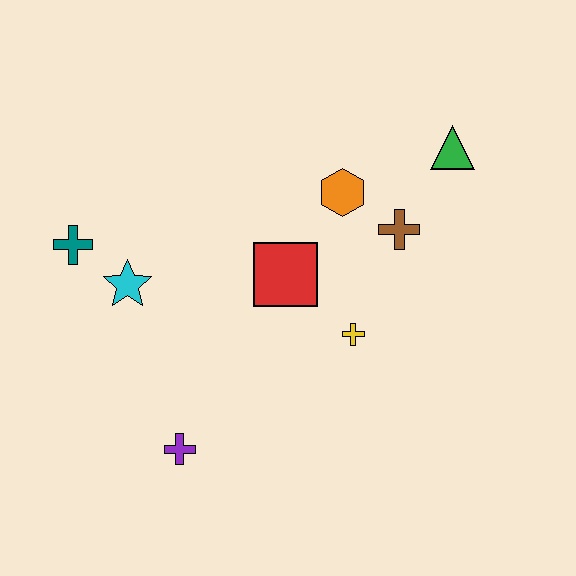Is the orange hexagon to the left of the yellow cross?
Yes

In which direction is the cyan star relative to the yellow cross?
The cyan star is to the left of the yellow cross.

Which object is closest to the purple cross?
The cyan star is closest to the purple cross.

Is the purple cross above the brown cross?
No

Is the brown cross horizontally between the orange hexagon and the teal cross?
No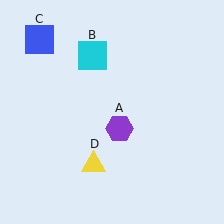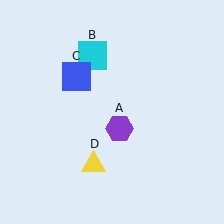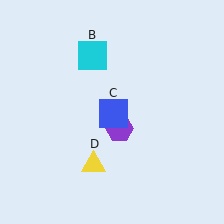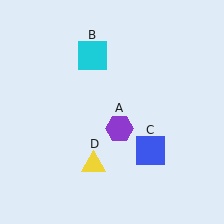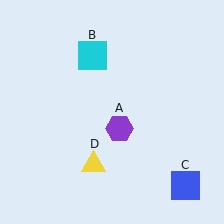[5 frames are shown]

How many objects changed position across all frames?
1 object changed position: blue square (object C).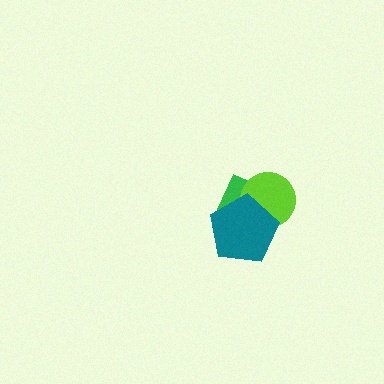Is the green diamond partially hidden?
Yes, it is partially covered by another shape.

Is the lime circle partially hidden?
Yes, it is partially covered by another shape.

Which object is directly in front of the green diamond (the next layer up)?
The lime circle is directly in front of the green diamond.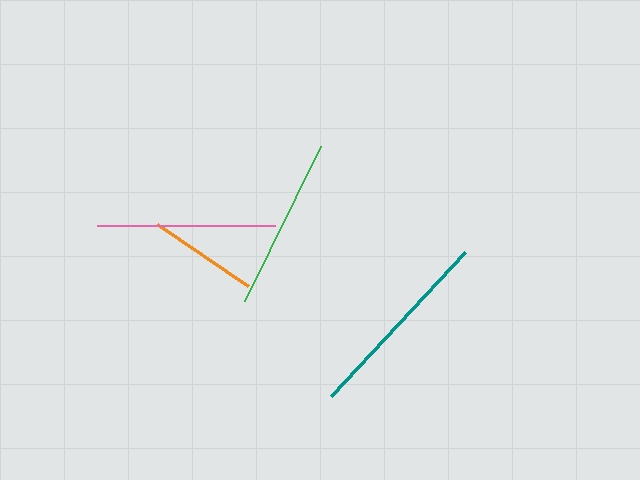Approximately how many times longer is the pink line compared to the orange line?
The pink line is approximately 1.6 times the length of the orange line.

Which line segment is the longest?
The teal line is the longest at approximately 197 pixels.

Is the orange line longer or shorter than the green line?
The green line is longer than the orange line.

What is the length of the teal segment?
The teal segment is approximately 197 pixels long.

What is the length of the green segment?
The green segment is approximately 172 pixels long.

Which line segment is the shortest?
The orange line is the shortest at approximately 110 pixels.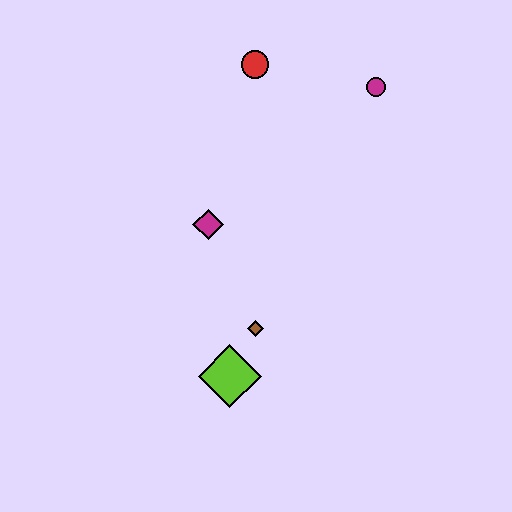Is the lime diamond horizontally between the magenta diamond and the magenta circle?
Yes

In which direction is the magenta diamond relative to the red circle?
The magenta diamond is below the red circle.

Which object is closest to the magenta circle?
The red circle is closest to the magenta circle.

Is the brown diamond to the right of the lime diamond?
Yes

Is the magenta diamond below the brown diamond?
No